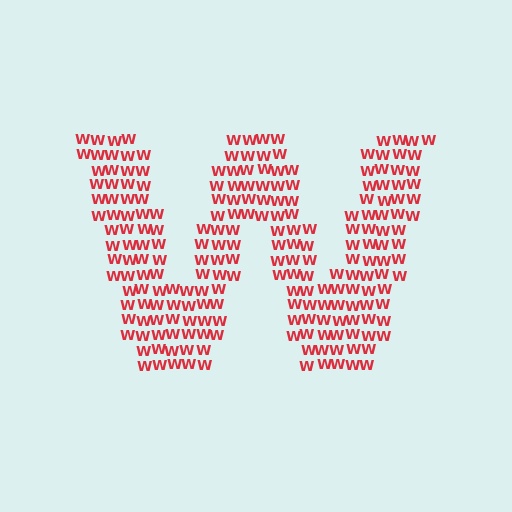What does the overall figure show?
The overall figure shows the letter W.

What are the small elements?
The small elements are letter W's.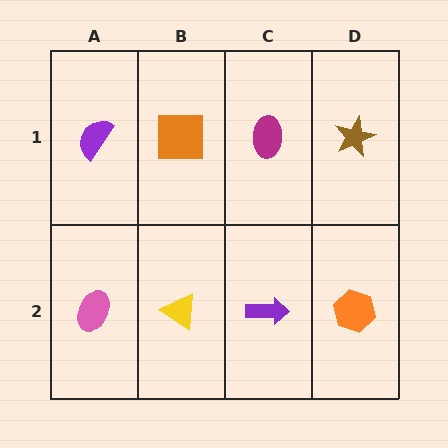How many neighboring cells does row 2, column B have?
3.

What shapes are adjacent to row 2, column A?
A purple semicircle (row 1, column A), a yellow triangle (row 2, column B).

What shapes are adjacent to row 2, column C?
A magenta ellipse (row 1, column C), a yellow triangle (row 2, column B), an orange hexagon (row 2, column D).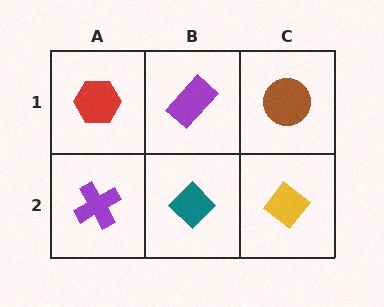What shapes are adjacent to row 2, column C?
A brown circle (row 1, column C), a teal diamond (row 2, column B).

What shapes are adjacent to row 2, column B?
A purple rectangle (row 1, column B), a purple cross (row 2, column A), a yellow diamond (row 2, column C).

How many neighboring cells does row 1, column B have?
3.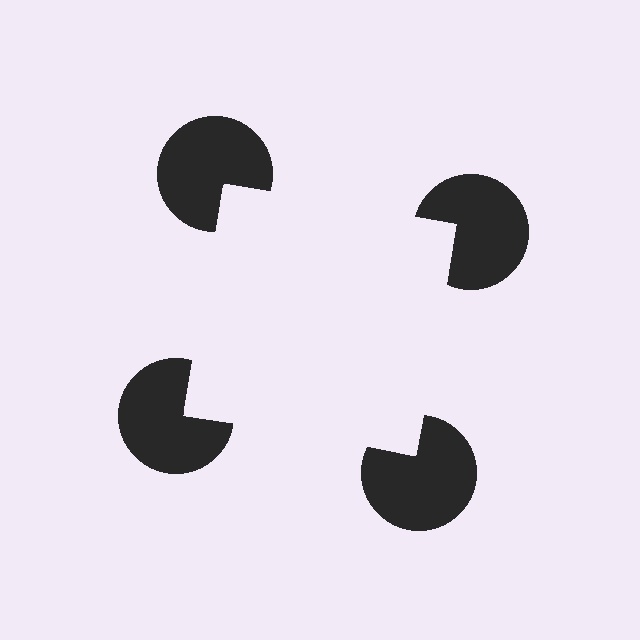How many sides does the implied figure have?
4 sides.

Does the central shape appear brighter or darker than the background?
It typically appears slightly brighter than the background, even though no actual brightness change is drawn.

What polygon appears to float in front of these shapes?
An illusory square — its edges are inferred from the aligned wedge cuts in the pac-man discs, not physically drawn.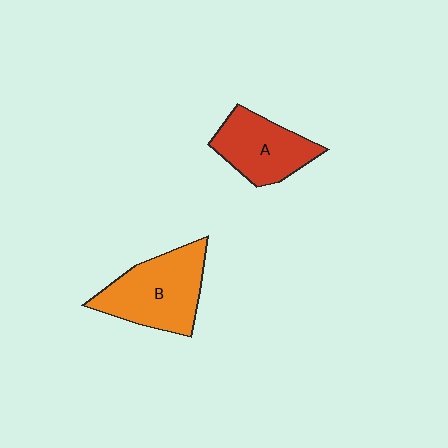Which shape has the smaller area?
Shape A (red).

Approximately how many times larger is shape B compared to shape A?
Approximately 1.3 times.